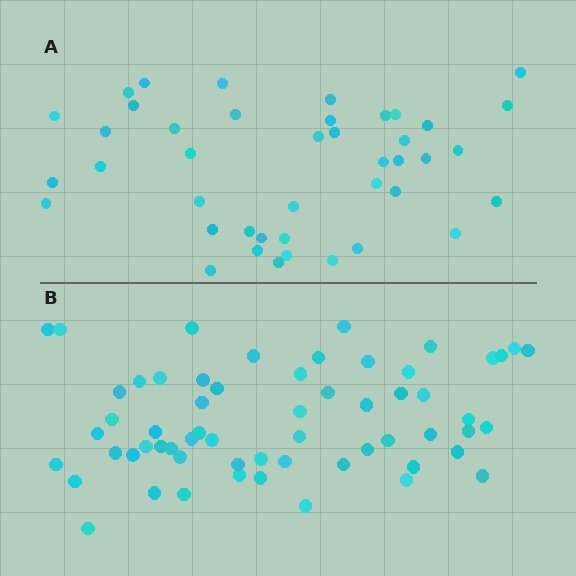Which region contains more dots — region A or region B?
Region B (the bottom region) has more dots.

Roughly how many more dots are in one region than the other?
Region B has approximately 20 more dots than region A.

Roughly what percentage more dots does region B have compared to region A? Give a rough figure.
About 45% more.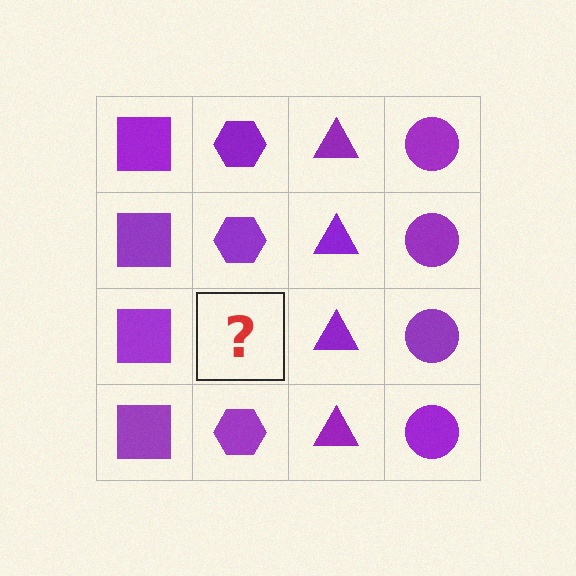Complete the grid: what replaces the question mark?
The question mark should be replaced with a purple hexagon.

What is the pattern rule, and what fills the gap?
The rule is that each column has a consistent shape. The gap should be filled with a purple hexagon.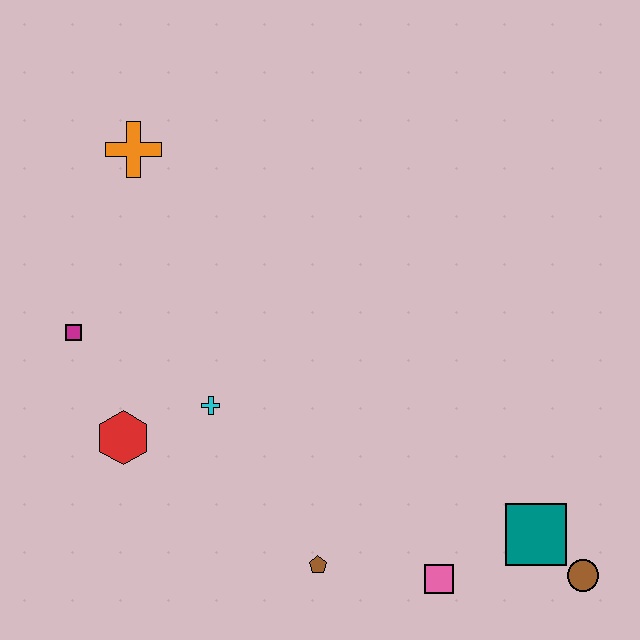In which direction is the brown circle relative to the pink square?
The brown circle is to the right of the pink square.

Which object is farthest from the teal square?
The orange cross is farthest from the teal square.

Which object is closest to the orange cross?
The magenta square is closest to the orange cross.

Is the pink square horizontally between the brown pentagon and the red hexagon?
No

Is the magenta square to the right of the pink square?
No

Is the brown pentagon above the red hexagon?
No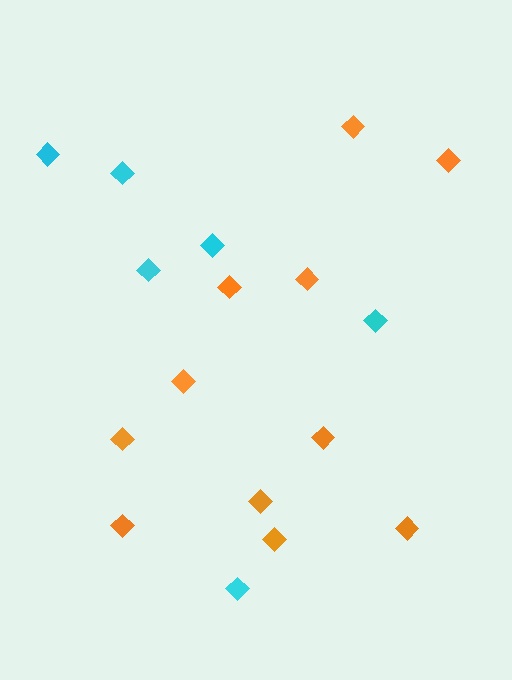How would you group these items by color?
There are 2 groups: one group of cyan diamonds (6) and one group of orange diamonds (11).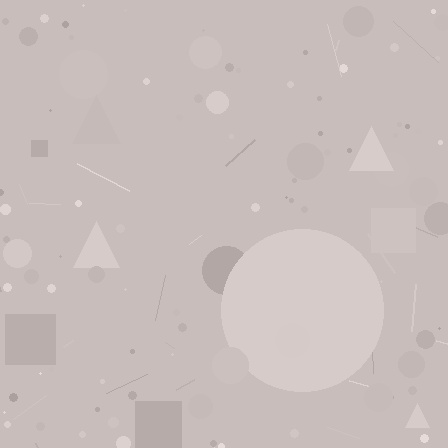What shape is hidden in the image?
A circle is hidden in the image.